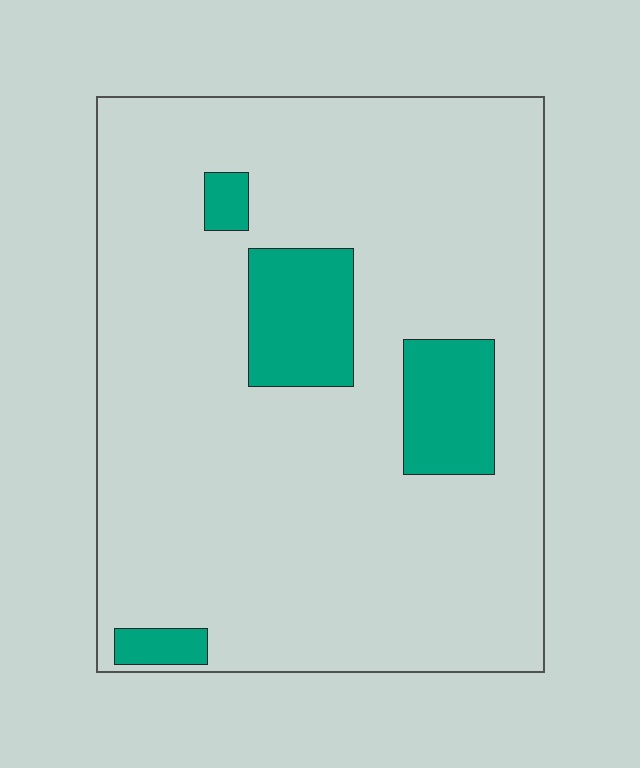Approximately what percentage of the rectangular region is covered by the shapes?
Approximately 15%.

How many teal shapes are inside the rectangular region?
4.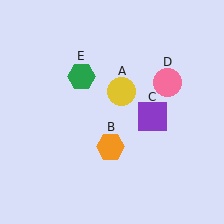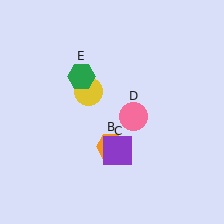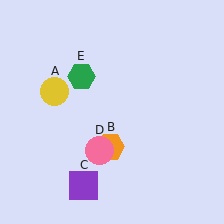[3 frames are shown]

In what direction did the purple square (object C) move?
The purple square (object C) moved down and to the left.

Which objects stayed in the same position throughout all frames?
Orange hexagon (object B) and green hexagon (object E) remained stationary.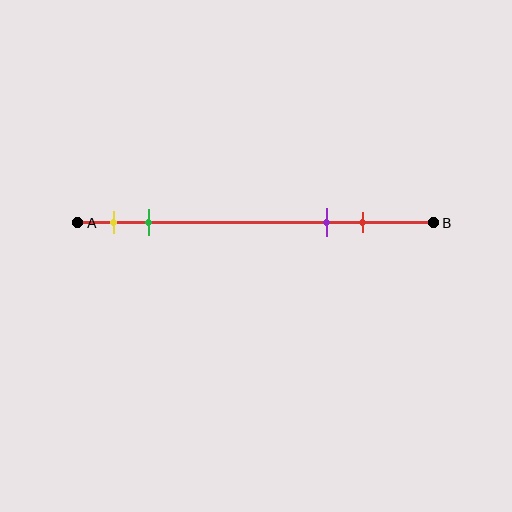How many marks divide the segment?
There are 4 marks dividing the segment.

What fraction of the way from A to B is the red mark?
The red mark is approximately 80% (0.8) of the way from A to B.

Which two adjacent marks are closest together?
The yellow and green marks are the closest adjacent pair.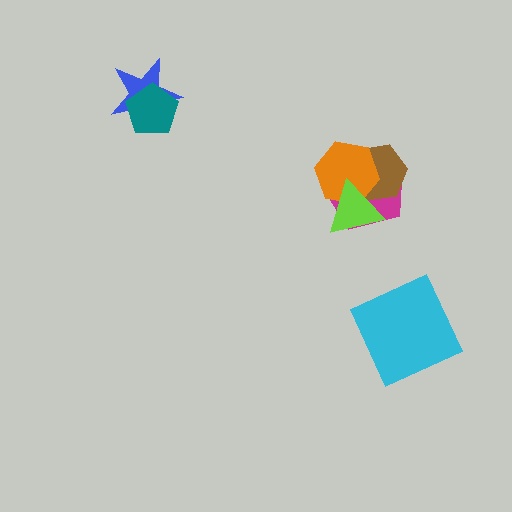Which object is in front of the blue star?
The teal pentagon is in front of the blue star.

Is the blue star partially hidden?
Yes, it is partially covered by another shape.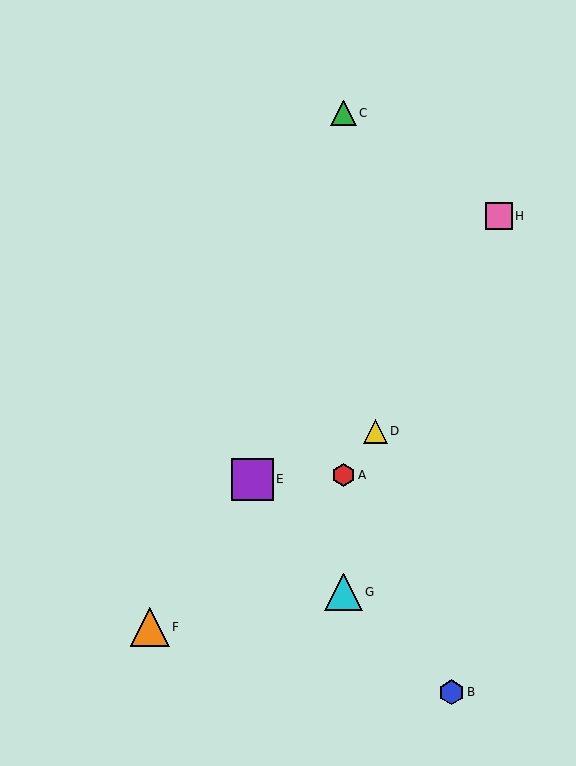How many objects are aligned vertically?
3 objects (A, C, G) are aligned vertically.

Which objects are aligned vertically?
Objects A, C, G are aligned vertically.